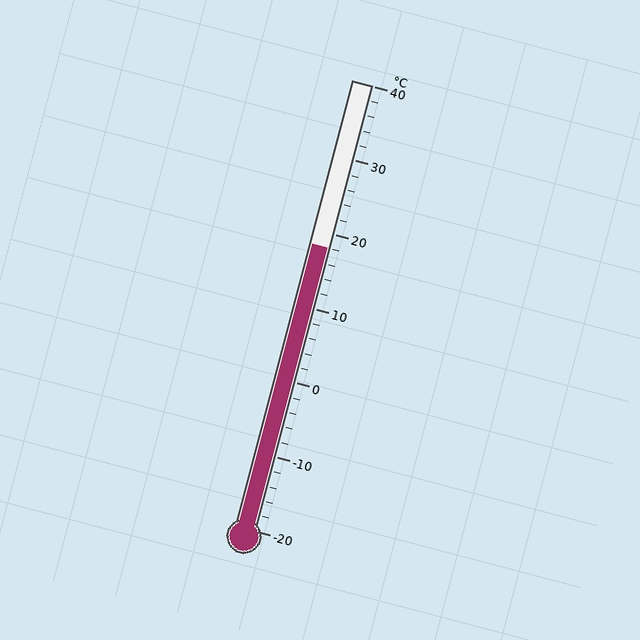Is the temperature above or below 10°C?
The temperature is above 10°C.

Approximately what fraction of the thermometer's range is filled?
The thermometer is filled to approximately 65% of its range.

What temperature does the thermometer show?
The thermometer shows approximately 18°C.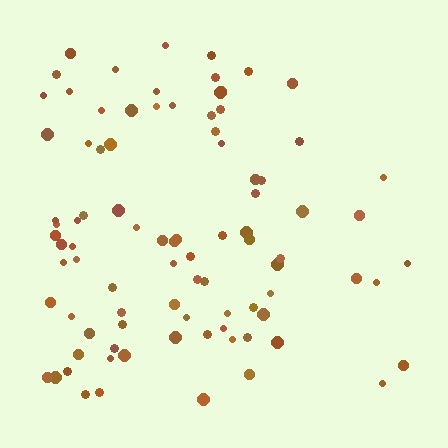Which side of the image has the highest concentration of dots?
The left.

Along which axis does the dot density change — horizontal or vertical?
Horizontal.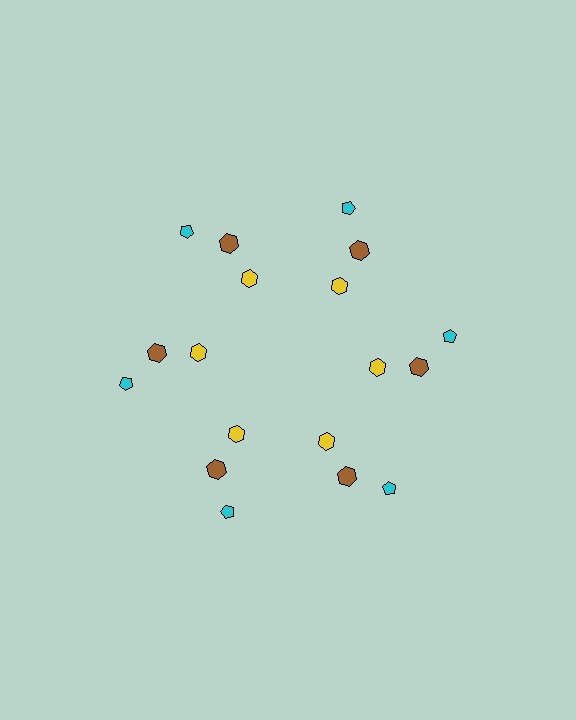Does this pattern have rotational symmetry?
Yes, this pattern has 6-fold rotational symmetry. It looks the same after rotating 60 degrees around the center.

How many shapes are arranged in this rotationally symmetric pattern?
There are 18 shapes, arranged in 6 groups of 3.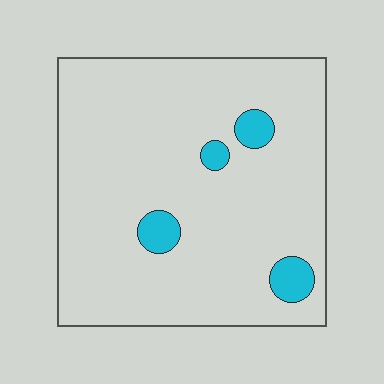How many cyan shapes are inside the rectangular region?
4.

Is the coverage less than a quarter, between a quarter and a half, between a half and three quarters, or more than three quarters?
Less than a quarter.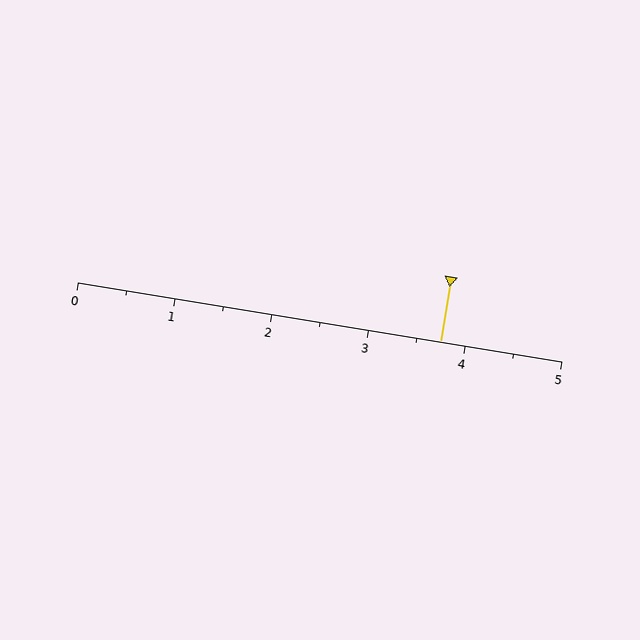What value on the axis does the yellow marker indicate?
The marker indicates approximately 3.8.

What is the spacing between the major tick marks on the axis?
The major ticks are spaced 1 apart.